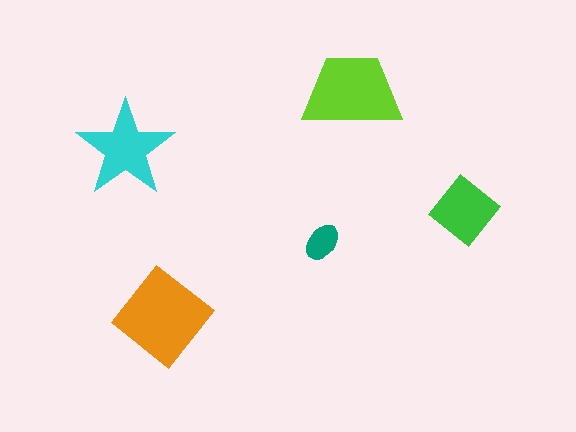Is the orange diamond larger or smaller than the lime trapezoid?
Larger.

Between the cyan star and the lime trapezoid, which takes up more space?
The lime trapezoid.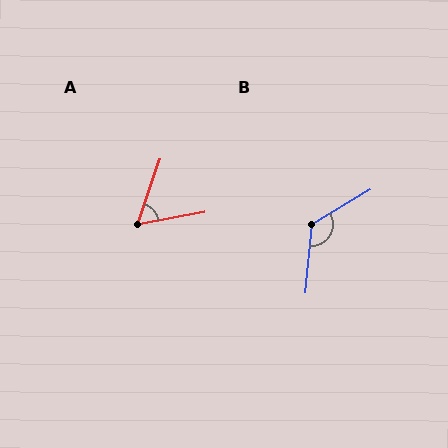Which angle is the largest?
B, at approximately 126 degrees.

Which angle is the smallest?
A, at approximately 60 degrees.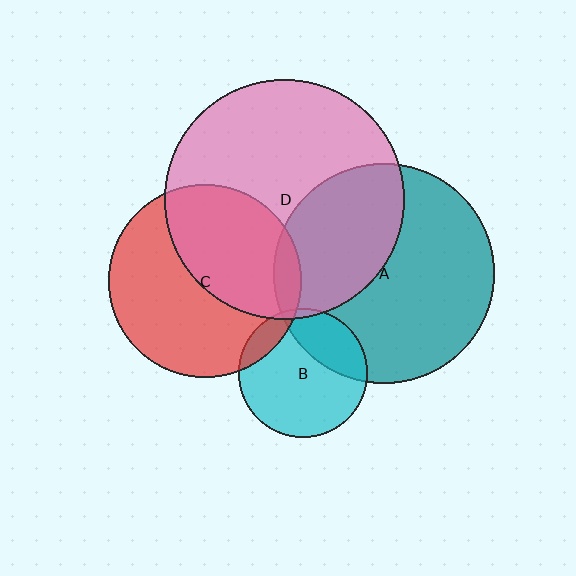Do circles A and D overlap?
Yes.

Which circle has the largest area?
Circle D (pink).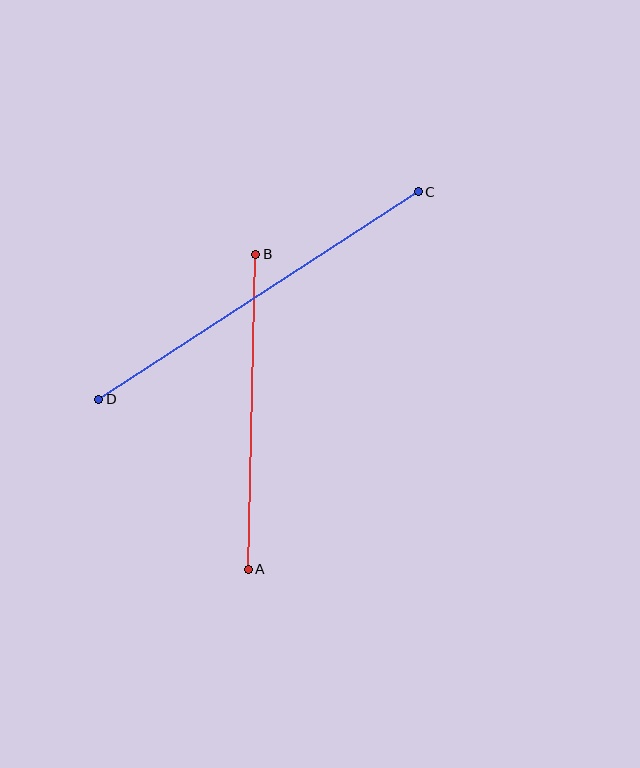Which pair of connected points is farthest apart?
Points C and D are farthest apart.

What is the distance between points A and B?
The distance is approximately 315 pixels.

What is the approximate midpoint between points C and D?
The midpoint is at approximately (259, 295) pixels.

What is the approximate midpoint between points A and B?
The midpoint is at approximately (252, 412) pixels.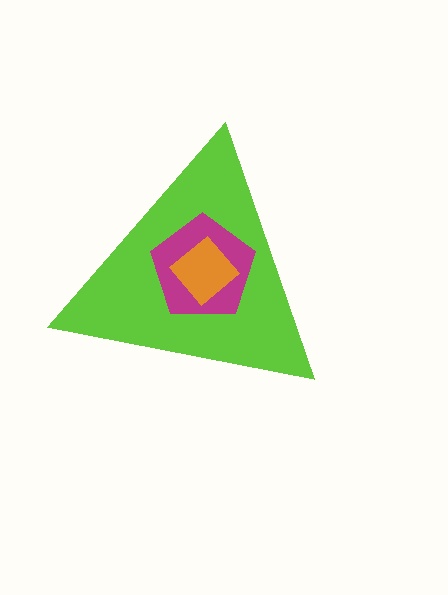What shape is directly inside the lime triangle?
The magenta pentagon.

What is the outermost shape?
The lime triangle.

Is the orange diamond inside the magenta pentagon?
Yes.